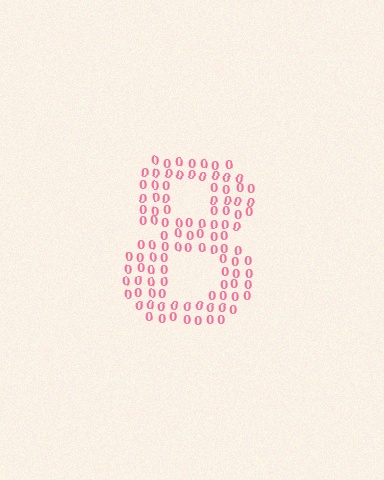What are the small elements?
The small elements are digit 0's.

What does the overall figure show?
The overall figure shows the digit 8.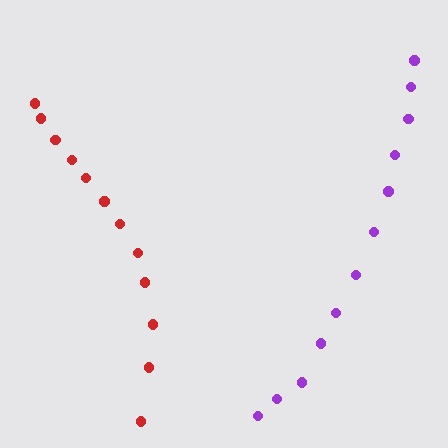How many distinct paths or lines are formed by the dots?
There are 2 distinct paths.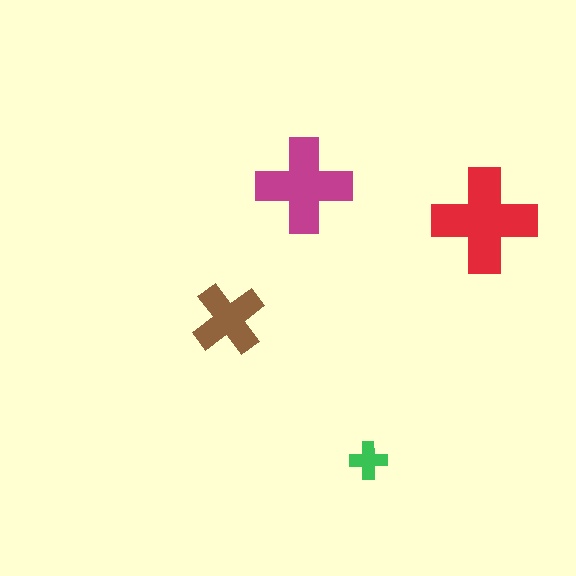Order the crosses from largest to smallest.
the red one, the magenta one, the brown one, the green one.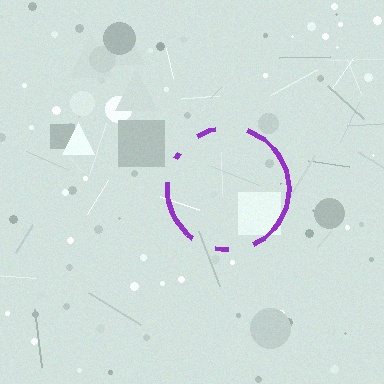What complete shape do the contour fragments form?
The contour fragments form a circle.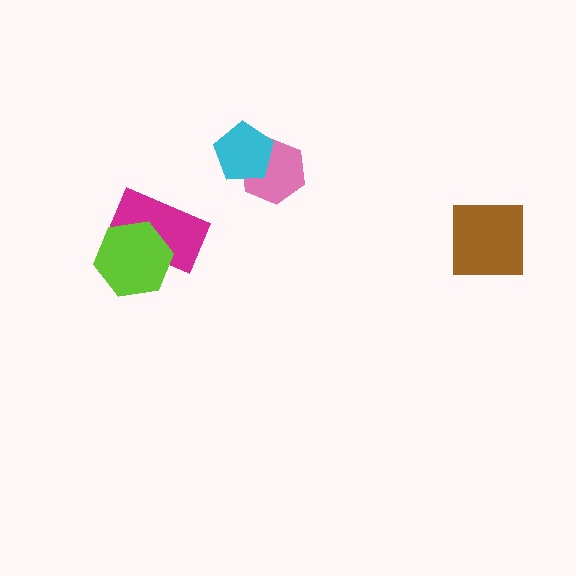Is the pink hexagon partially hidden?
Yes, it is partially covered by another shape.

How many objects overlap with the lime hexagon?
1 object overlaps with the lime hexagon.